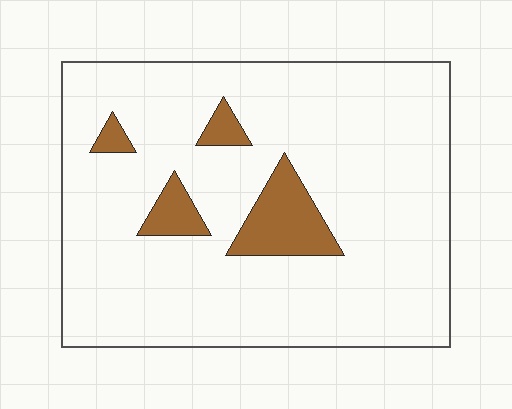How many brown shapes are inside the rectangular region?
4.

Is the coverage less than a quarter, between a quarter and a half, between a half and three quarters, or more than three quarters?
Less than a quarter.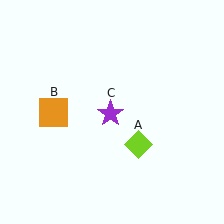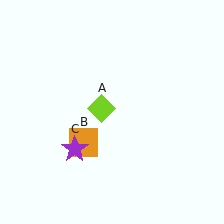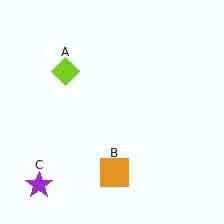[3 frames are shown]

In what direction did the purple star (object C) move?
The purple star (object C) moved down and to the left.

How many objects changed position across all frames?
3 objects changed position: lime diamond (object A), orange square (object B), purple star (object C).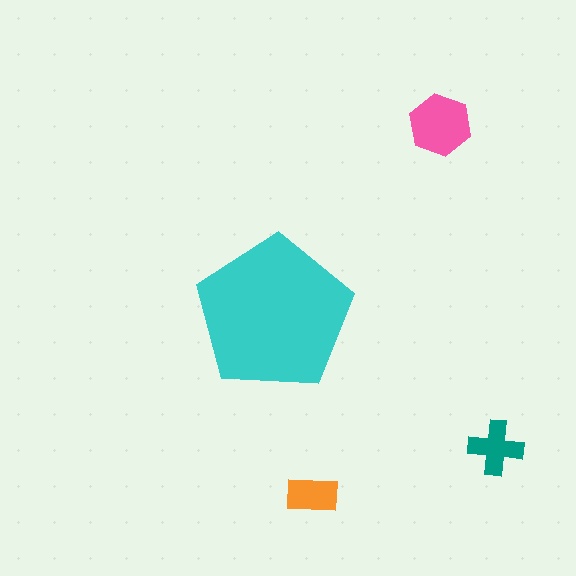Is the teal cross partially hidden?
No, the teal cross is fully visible.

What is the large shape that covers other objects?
A cyan pentagon.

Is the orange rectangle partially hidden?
No, the orange rectangle is fully visible.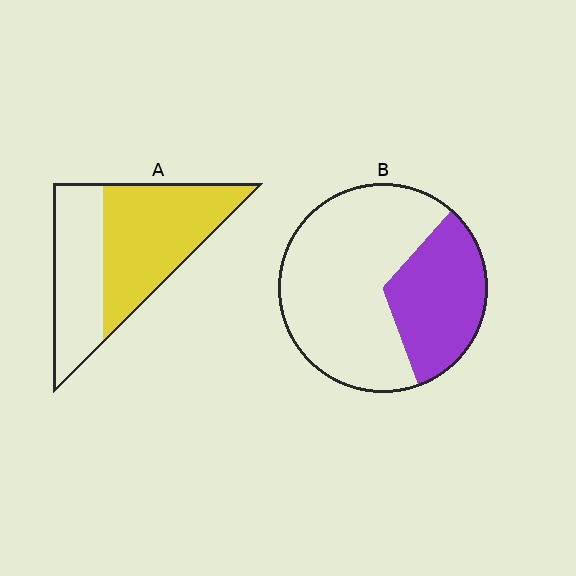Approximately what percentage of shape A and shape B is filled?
A is approximately 60% and B is approximately 35%.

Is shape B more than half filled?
No.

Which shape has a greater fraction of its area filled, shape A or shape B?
Shape A.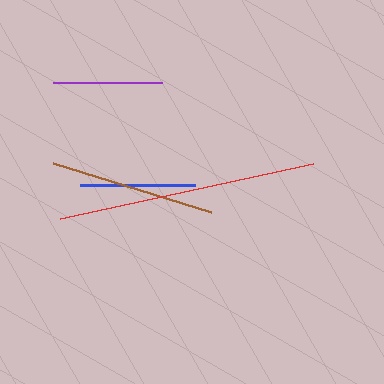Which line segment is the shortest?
The purple line is the shortest at approximately 109 pixels.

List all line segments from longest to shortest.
From longest to shortest: red, brown, blue, purple.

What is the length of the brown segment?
The brown segment is approximately 165 pixels long.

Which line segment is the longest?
The red line is the longest at approximately 259 pixels.